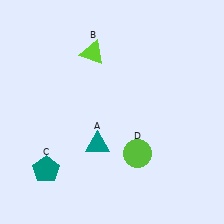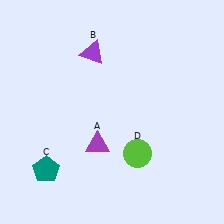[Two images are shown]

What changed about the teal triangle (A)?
In Image 1, A is teal. In Image 2, it changed to purple.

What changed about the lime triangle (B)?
In Image 1, B is lime. In Image 2, it changed to purple.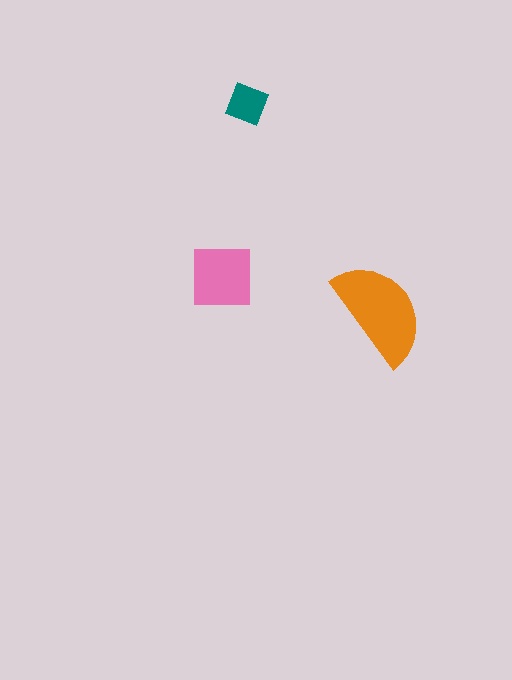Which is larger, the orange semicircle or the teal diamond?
The orange semicircle.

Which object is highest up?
The teal diamond is topmost.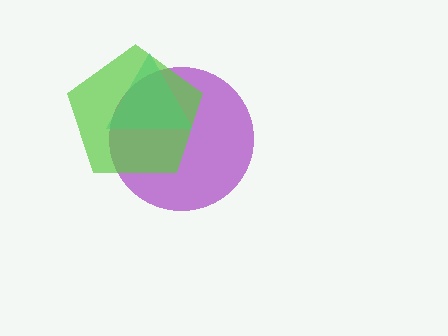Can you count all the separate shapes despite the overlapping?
Yes, there are 3 separate shapes.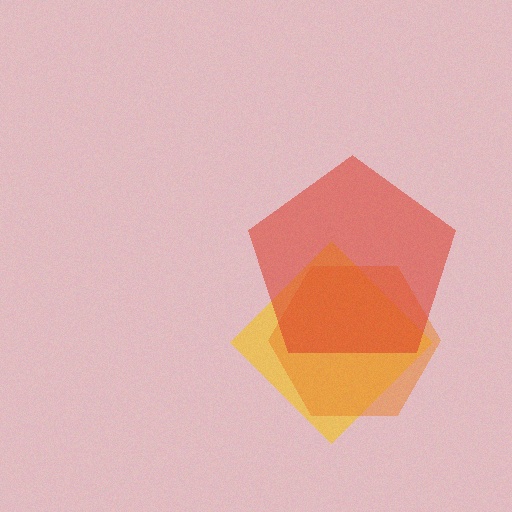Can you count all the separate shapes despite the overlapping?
Yes, there are 3 separate shapes.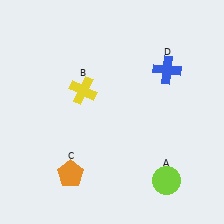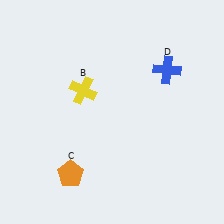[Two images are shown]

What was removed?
The lime circle (A) was removed in Image 2.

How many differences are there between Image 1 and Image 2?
There is 1 difference between the two images.